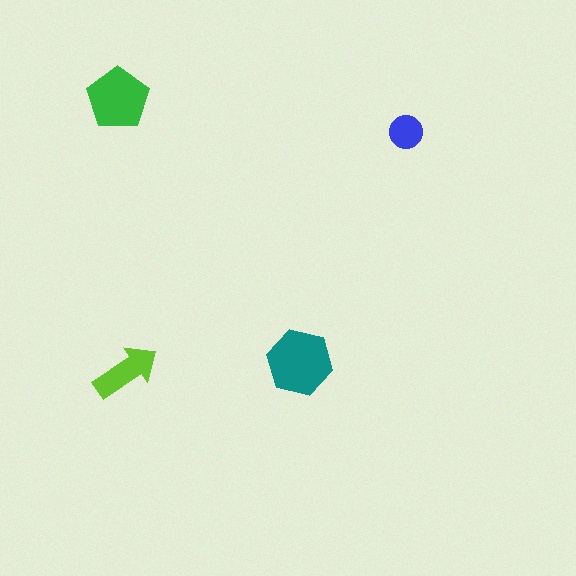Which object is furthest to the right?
The blue circle is rightmost.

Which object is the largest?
The teal hexagon.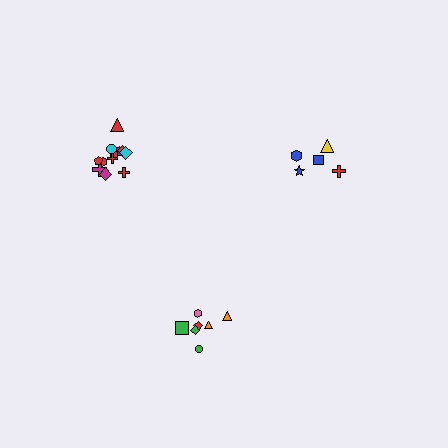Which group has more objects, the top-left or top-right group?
The top-left group.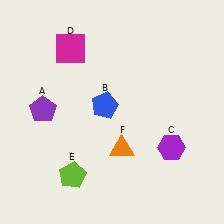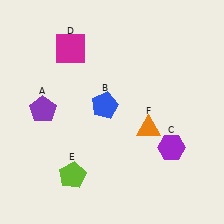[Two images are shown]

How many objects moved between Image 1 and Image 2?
1 object moved between the two images.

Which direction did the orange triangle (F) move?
The orange triangle (F) moved right.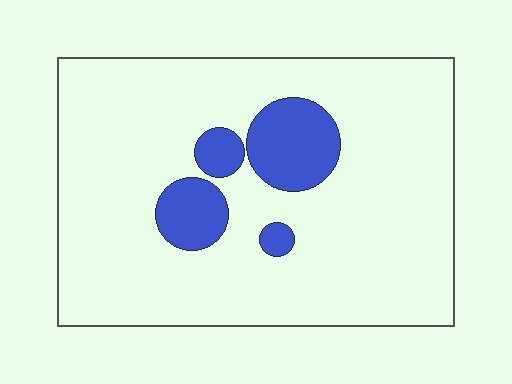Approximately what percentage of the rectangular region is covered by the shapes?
Approximately 15%.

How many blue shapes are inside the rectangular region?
4.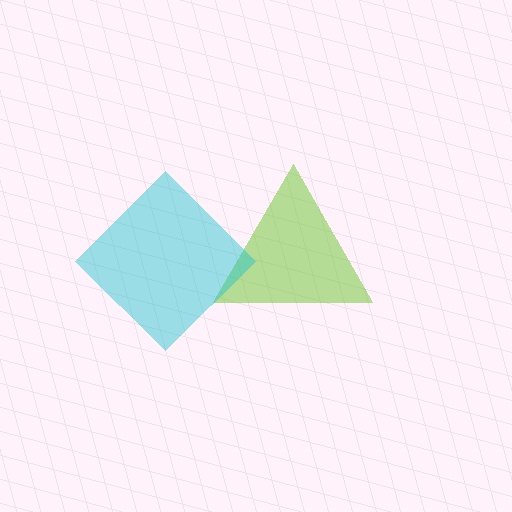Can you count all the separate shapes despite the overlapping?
Yes, there are 2 separate shapes.